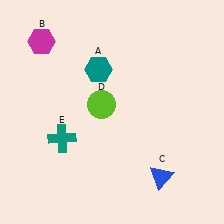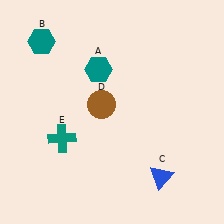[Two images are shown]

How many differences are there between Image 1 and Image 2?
There are 2 differences between the two images.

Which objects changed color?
B changed from magenta to teal. D changed from lime to brown.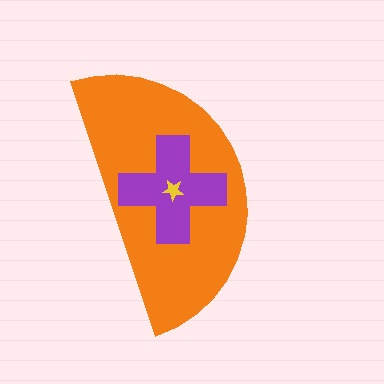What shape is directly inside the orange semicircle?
The purple cross.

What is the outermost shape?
The orange semicircle.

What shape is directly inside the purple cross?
The yellow star.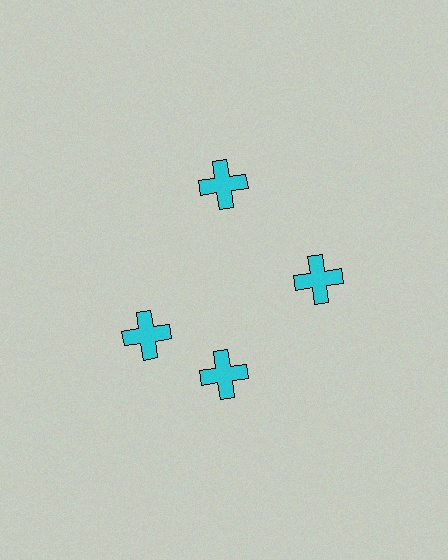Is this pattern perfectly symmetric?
No. The 4 cyan crosses are arranged in a ring, but one element near the 9 o'clock position is rotated out of alignment along the ring, breaking the 4-fold rotational symmetry.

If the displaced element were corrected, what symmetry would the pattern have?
It would have 4-fold rotational symmetry — the pattern would map onto itself every 90 degrees.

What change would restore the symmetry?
The symmetry would be restored by rotating it back into even spacing with its neighbors so that all 4 crosses sit at equal angles and equal distance from the center.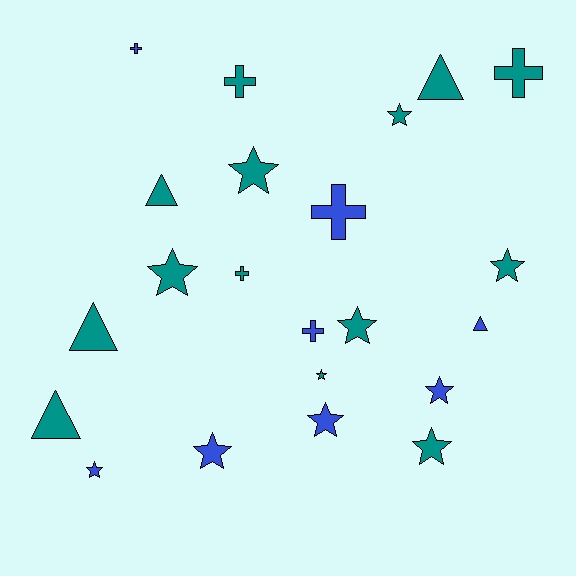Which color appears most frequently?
Teal, with 14 objects.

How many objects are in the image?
There are 22 objects.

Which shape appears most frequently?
Star, with 11 objects.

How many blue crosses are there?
There are 3 blue crosses.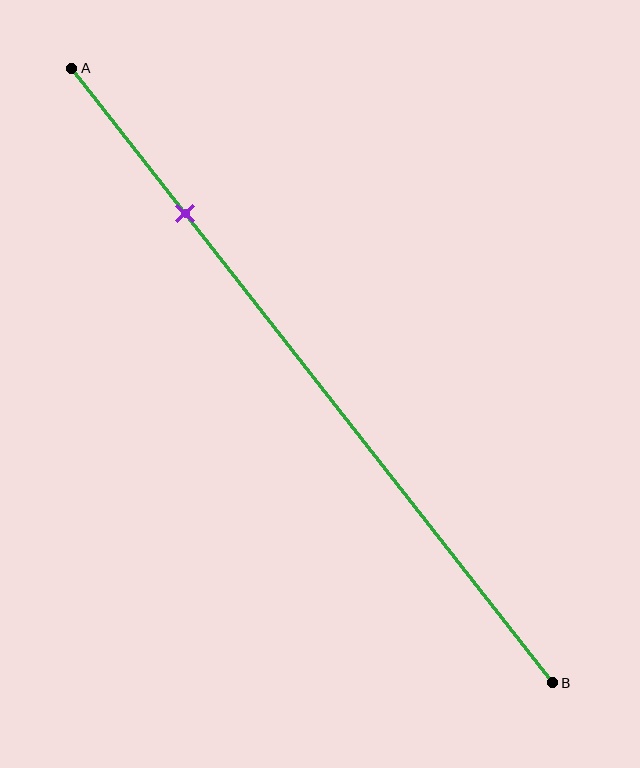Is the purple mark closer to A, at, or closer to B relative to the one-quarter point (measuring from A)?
The purple mark is approximately at the one-quarter point of segment AB.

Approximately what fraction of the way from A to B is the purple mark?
The purple mark is approximately 25% of the way from A to B.